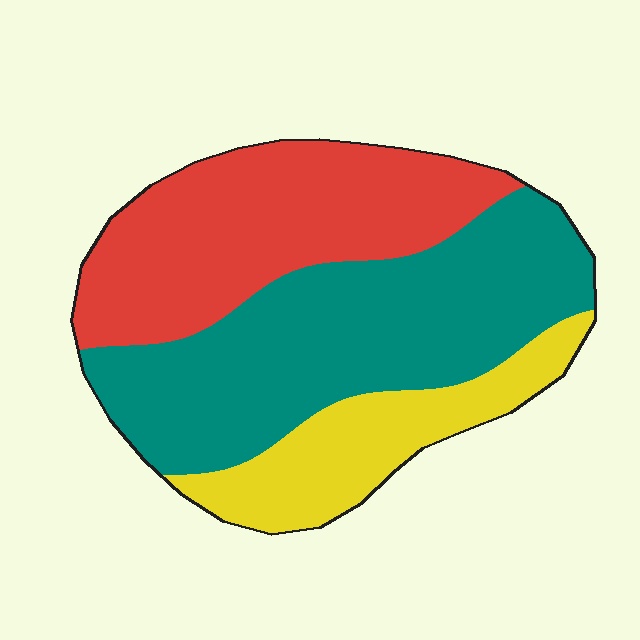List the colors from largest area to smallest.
From largest to smallest: teal, red, yellow.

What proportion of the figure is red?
Red covers around 35% of the figure.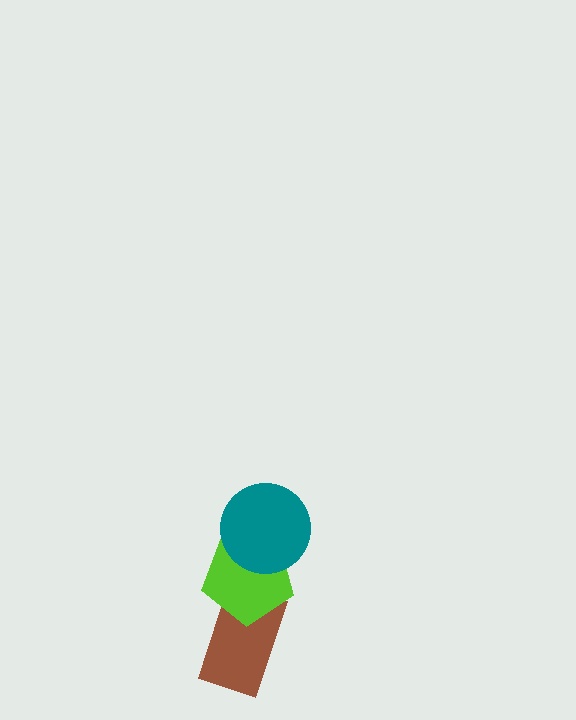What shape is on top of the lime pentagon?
The teal circle is on top of the lime pentagon.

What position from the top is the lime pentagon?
The lime pentagon is 2nd from the top.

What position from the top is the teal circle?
The teal circle is 1st from the top.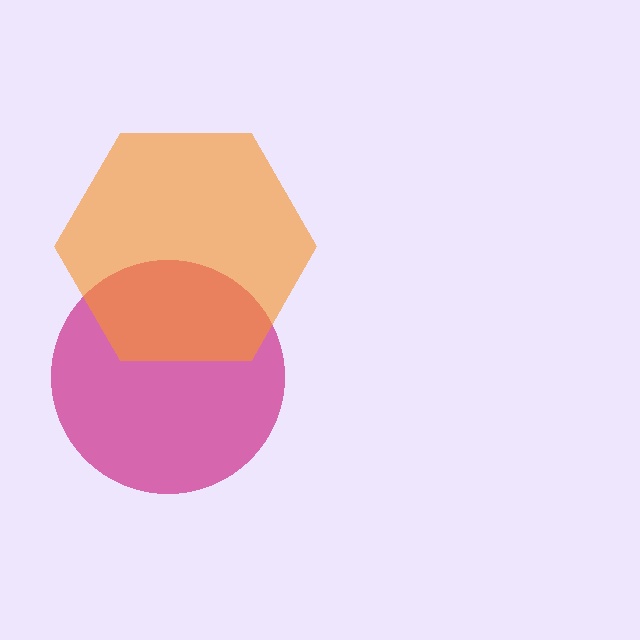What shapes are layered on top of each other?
The layered shapes are: a magenta circle, an orange hexagon.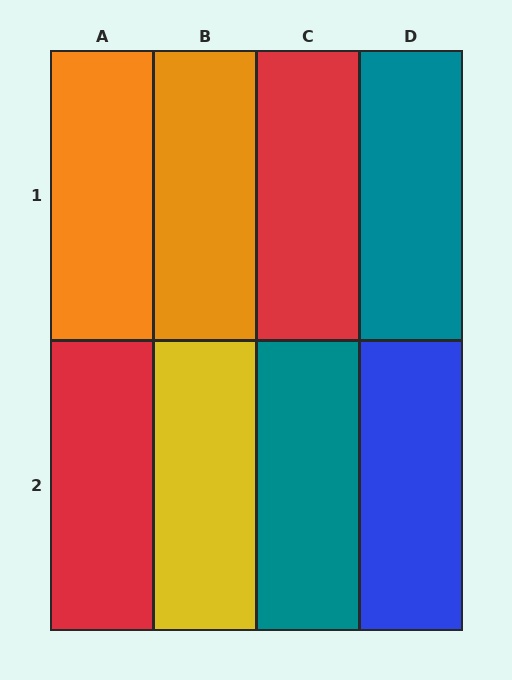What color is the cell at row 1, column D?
Teal.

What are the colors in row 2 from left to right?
Red, yellow, teal, blue.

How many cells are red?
2 cells are red.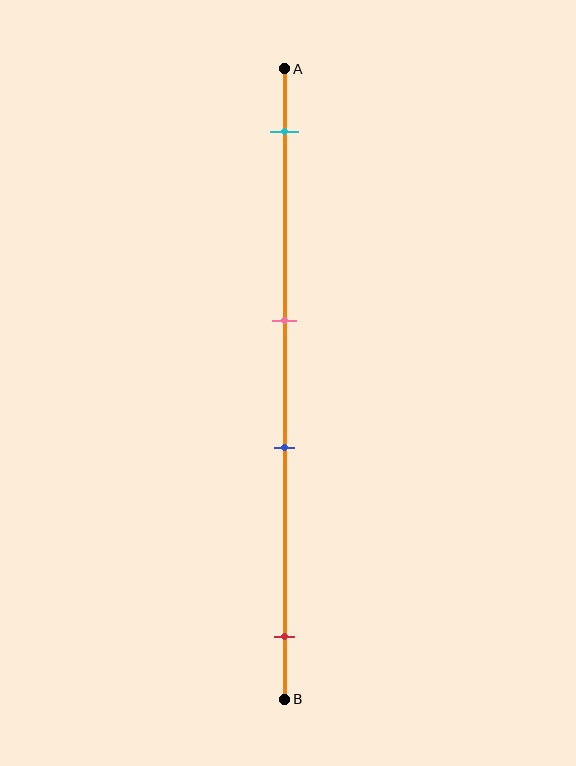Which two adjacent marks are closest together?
The pink and blue marks are the closest adjacent pair.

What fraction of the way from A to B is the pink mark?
The pink mark is approximately 40% (0.4) of the way from A to B.